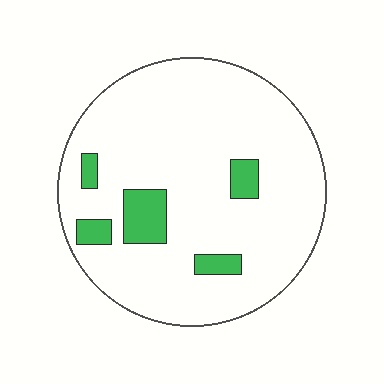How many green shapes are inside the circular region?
5.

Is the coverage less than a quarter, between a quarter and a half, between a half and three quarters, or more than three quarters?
Less than a quarter.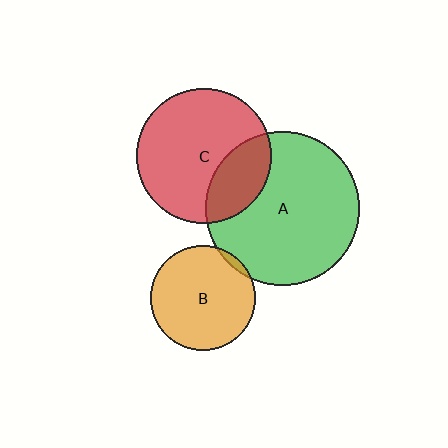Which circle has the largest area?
Circle A (green).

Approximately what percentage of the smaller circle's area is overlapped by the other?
Approximately 5%.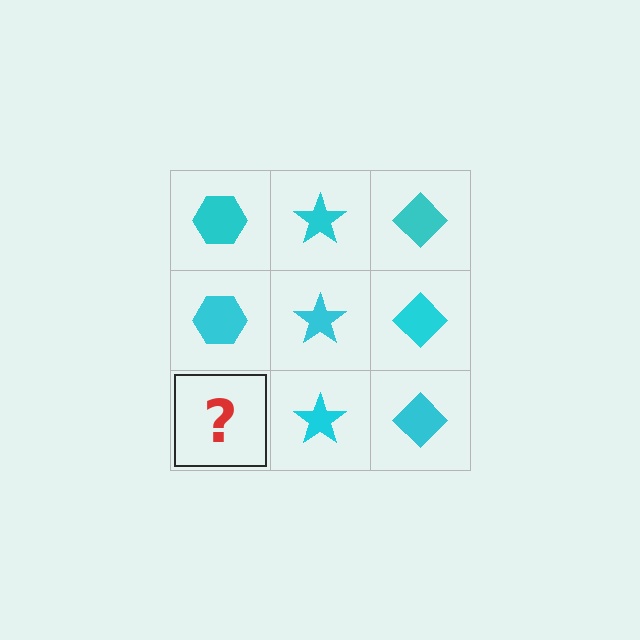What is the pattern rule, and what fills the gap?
The rule is that each column has a consistent shape. The gap should be filled with a cyan hexagon.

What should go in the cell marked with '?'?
The missing cell should contain a cyan hexagon.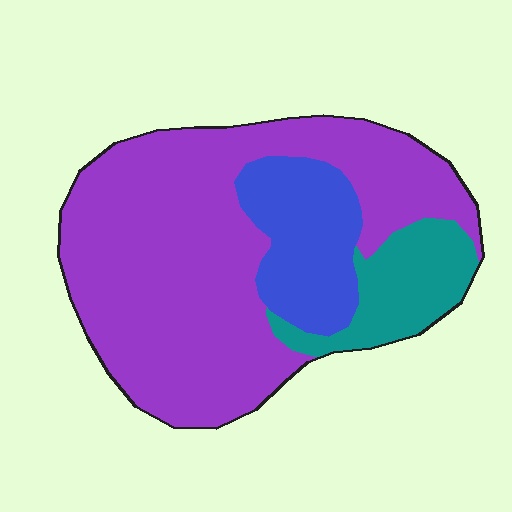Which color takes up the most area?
Purple, at roughly 70%.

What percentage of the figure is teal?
Teal takes up about one eighth (1/8) of the figure.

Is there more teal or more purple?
Purple.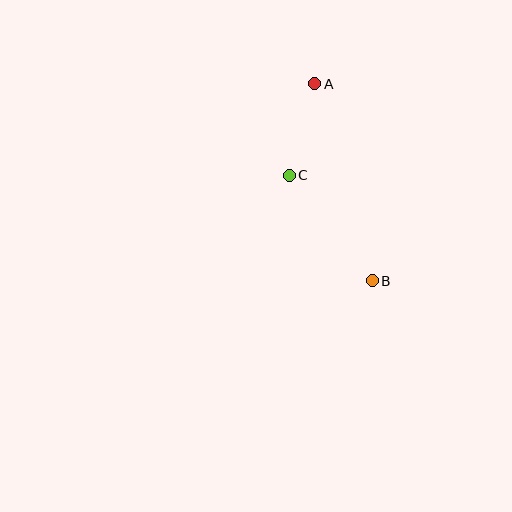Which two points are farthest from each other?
Points A and B are farthest from each other.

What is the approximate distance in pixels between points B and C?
The distance between B and C is approximately 135 pixels.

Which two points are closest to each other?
Points A and C are closest to each other.